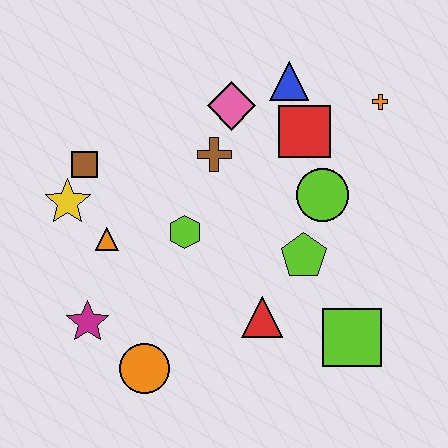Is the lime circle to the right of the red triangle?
Yes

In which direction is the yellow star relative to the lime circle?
The yellow star is to the left of the lime circle.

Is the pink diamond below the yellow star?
No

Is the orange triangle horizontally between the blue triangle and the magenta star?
Yes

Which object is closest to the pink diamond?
The brown cross is closest to the pink diamond.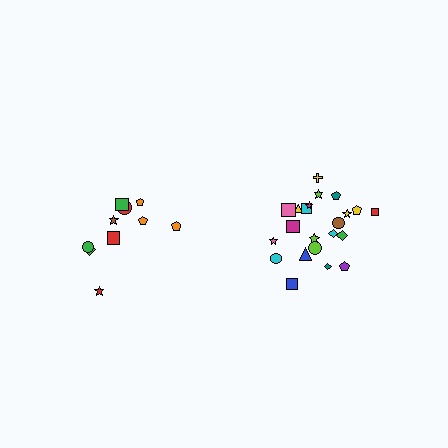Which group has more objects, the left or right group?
The right group.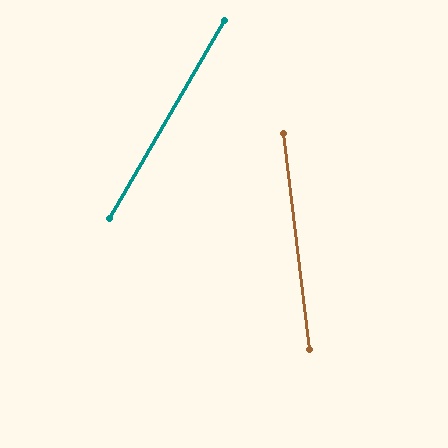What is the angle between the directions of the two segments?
Approximately 37 degrees.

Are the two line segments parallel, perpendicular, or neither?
Neither parallel nor perpendicular — they differ by about 37°.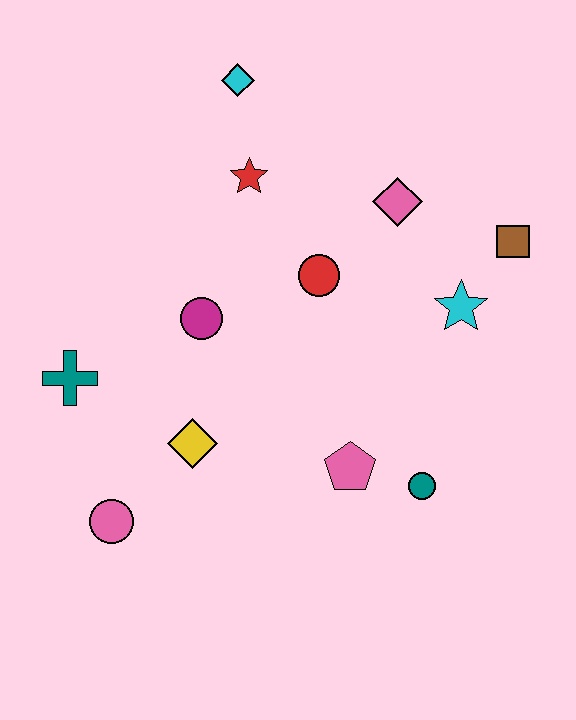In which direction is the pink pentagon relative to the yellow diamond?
The pink pentagon is to the right of the yellow diamond.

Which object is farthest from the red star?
The pink circle is farthest from the red star.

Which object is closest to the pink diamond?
The red circle is closest to the pink diamond.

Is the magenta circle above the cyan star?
No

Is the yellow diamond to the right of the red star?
No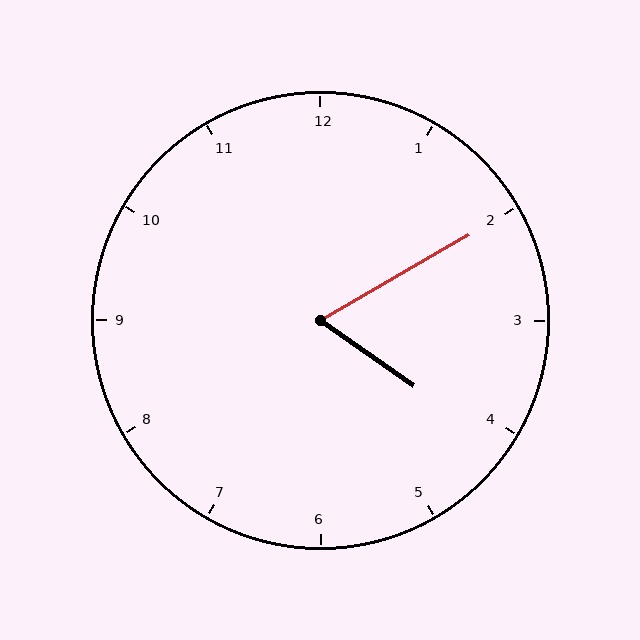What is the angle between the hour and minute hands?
Approximately 65 degrees.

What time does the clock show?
4:10.